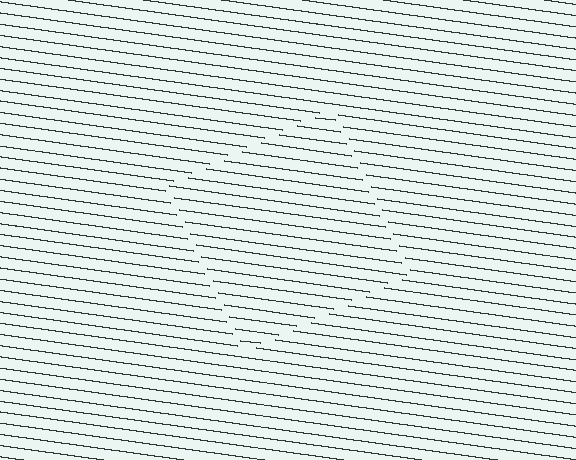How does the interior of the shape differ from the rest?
The interior of the shape contains the same grating, shifted by half a period — the contour is defined by the phase discontinuity where line-ends from the inner and outer gratings abut.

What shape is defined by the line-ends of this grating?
An illusory square. The interior of the shape contains the same grating, shifted by half a period — the contour is defined by the phase discontinuity where line-ends from the inner and outer gratings abut.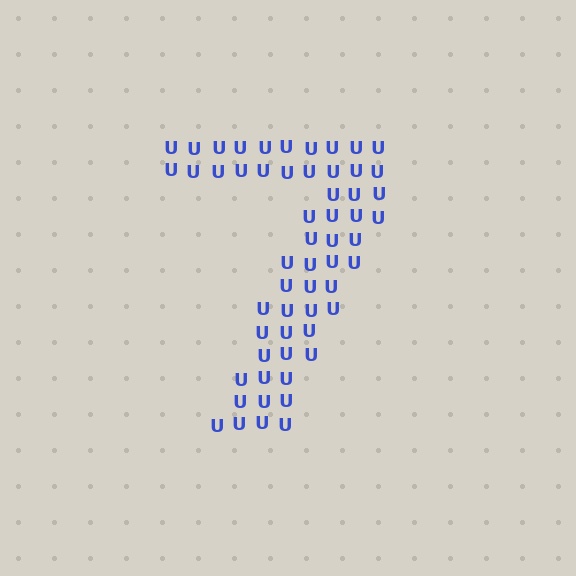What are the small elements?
The small elements are letter U's.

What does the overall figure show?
The overall figure shows the digit 7.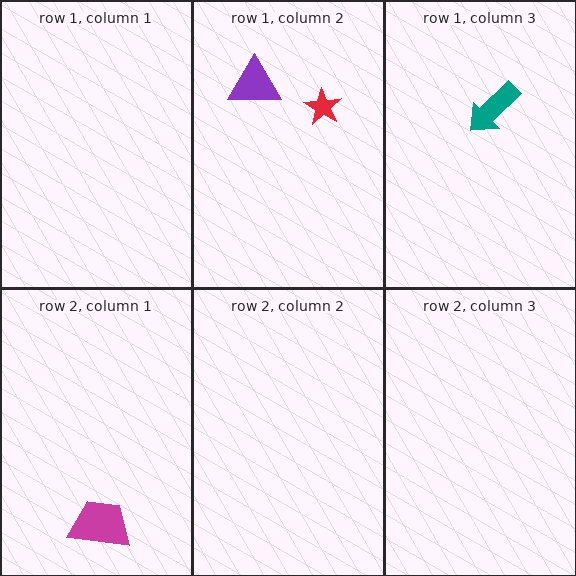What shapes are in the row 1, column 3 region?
The teal arrow.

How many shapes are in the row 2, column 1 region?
1.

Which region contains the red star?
The row 1, column 2 region.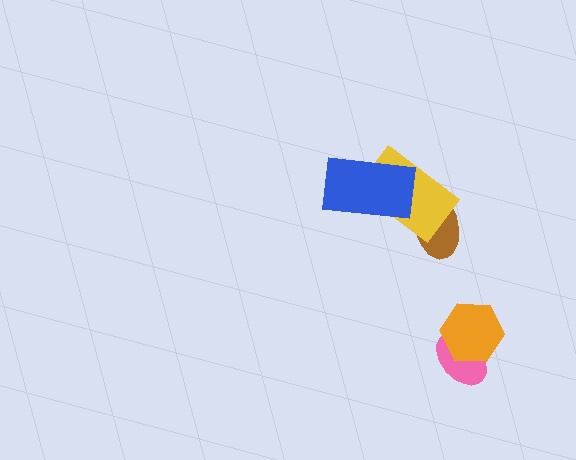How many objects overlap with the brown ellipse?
1 object overlaps with the brown ellipse.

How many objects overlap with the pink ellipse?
1 object overlaps with the pink ellipse.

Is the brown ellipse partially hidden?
Yes, it is partially covered by another shape.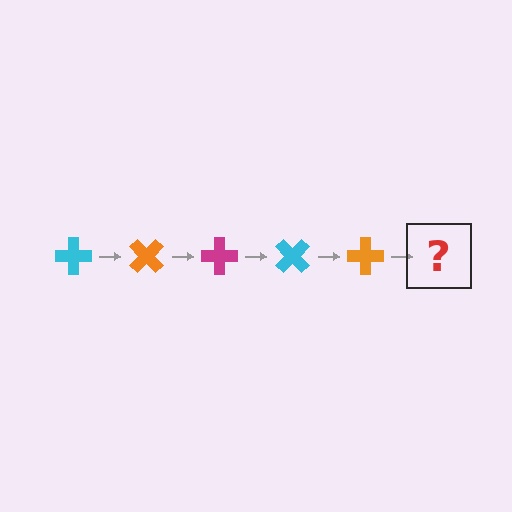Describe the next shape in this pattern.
It should be a magenta cross, rotated 225 degrees from the start.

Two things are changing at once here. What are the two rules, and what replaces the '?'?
The two rules are that it rotates 45 degrees each step and the color cycles through cyan, orange, and magenta. The '?' should be a magenta cross, rotated 225 degrees from the start.